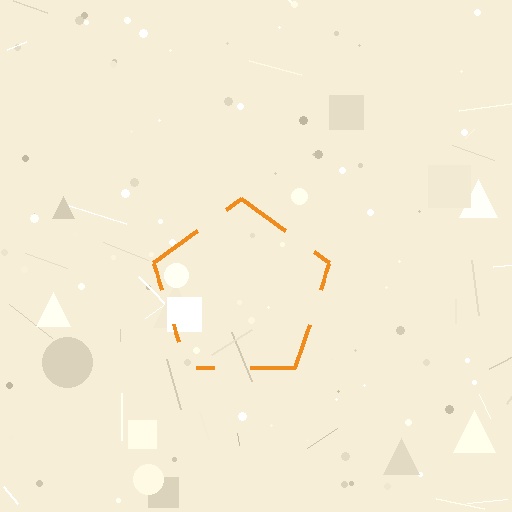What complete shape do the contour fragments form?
The contour fragments form a pentagon.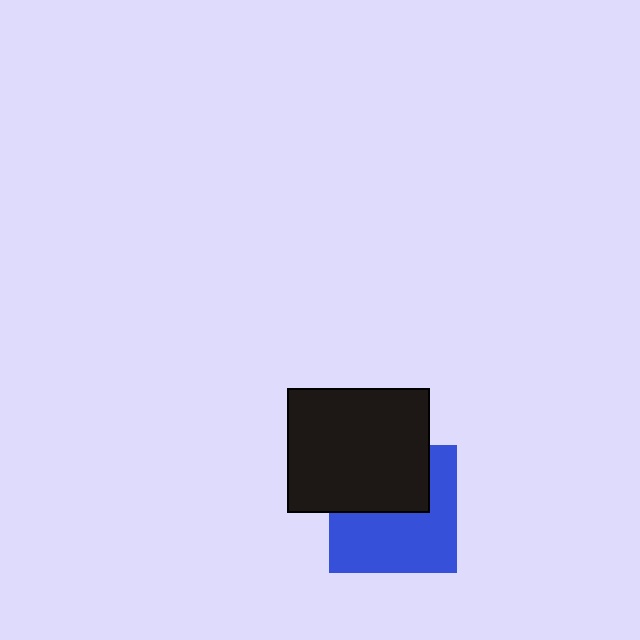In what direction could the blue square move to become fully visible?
The blue square could move down. That would shift it out from behind the black rectangle entirely.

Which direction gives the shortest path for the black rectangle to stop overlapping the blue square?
Moving up gives the shortest separation.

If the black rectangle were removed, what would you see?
You would see the complete blue square.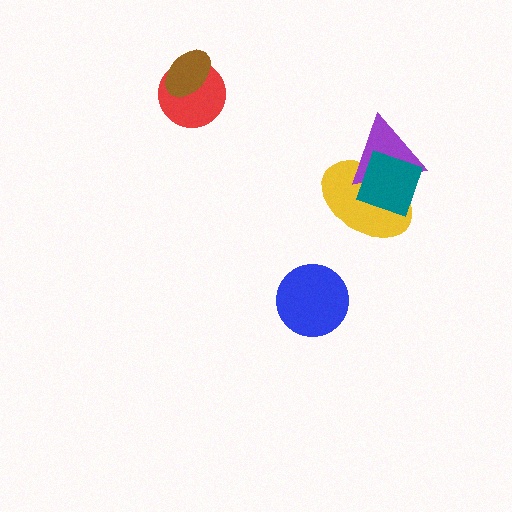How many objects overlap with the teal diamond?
2 objects overlap with the teal diamond.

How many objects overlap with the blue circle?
0 objects overlap with the blue circle.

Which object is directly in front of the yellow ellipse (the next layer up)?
The purple triangle is directly in front of the yellow ellipse.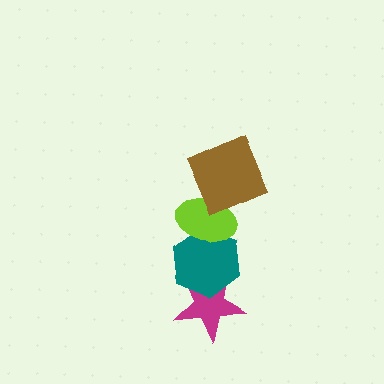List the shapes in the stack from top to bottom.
From top to bottom: the brown square, the lime ellipse, the teal hexagon, the magenta star.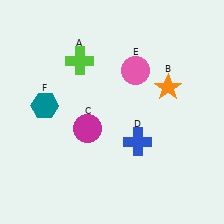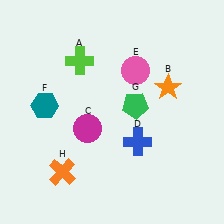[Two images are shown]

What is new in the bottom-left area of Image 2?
An orange cross (H) was added in the bottom-left area of Image 2.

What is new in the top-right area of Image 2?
A green pentagon (G) was added in the top-right area of Image 2.